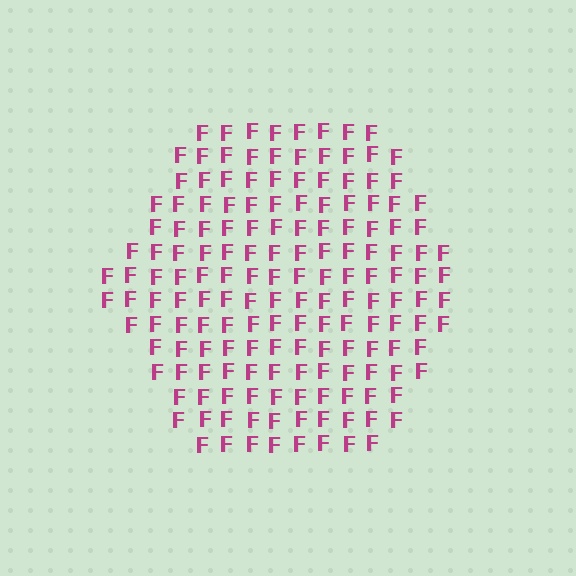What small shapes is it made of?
It is made of small letter F's.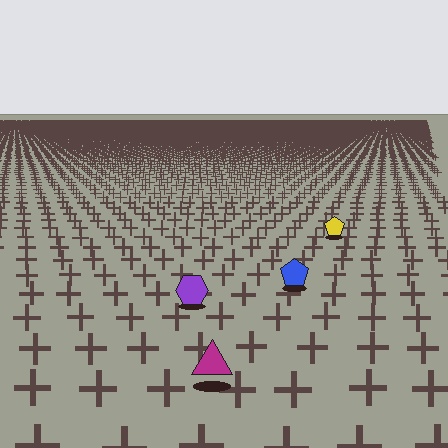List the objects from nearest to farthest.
From nearest to farthest: the magenta triangle, the purple hexagon, the blue pentagon, the yellow pentagon.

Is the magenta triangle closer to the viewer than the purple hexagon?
Yes. The magenta triangle is closer — you can tell from the texture gradient: the ground texture is coarser near it.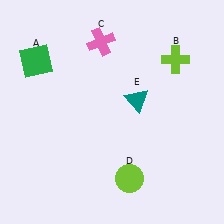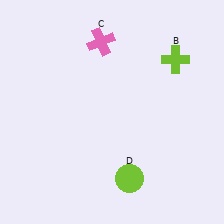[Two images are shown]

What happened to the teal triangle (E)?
The teal triangle (E) was removed in Image 2. It was in the top-right area of Image 1.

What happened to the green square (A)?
The green square (A) was removed in Image 2. It was in the top-left area of Image 1.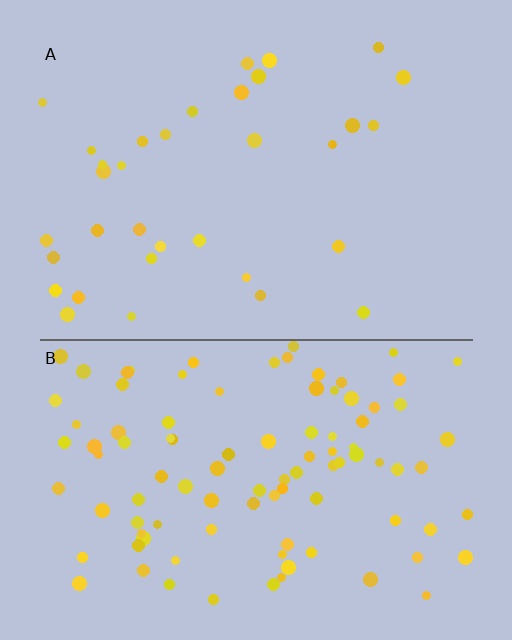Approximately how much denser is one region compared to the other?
Approximately 3.0× — region B over region A.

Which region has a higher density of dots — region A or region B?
B (the bottom).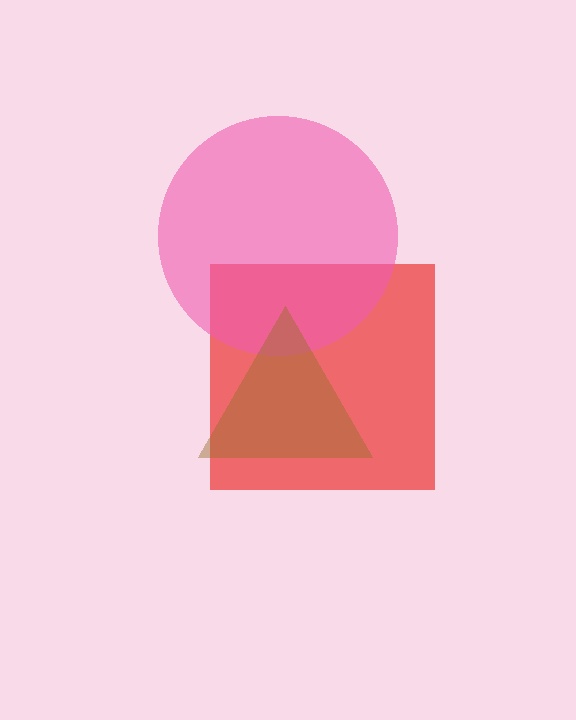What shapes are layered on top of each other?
The layered shapes are: a red square, a pink circle, a brown triangle.